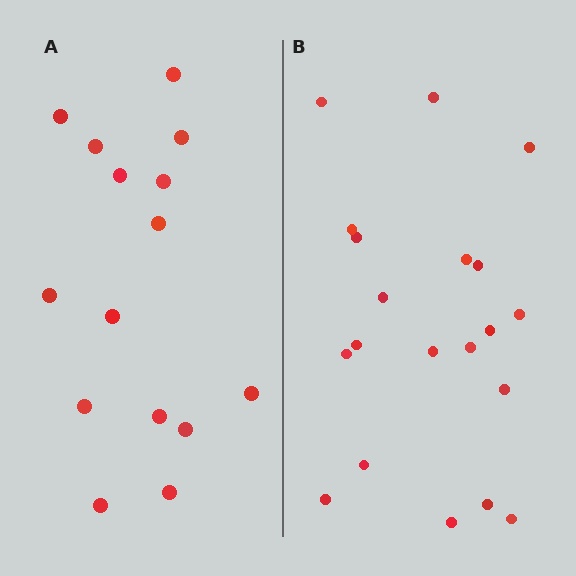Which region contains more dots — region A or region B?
Region B (the right region) has more dots.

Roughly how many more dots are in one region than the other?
Region B has about 5 more dots than region A.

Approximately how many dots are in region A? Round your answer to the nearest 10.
About 20 dots. (The exact count is 15, which rounds to 20.)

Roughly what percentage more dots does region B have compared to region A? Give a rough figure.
About 35% more.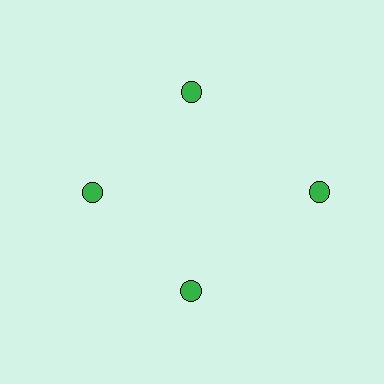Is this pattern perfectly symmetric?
No. The 4 green circles are arranged in a ring, but one element near the 3 o'clock position is pushed outward from the center, breaking the 4-fold rotational symmetry.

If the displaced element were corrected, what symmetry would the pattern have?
It would have 4-fold rotational symmetry — the pattern would map onto itself every 90 degrees.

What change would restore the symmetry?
The symmetry would be restored by moving it inward, back onto the ring so that all 4 circles sit at equal angles and equal distance from the center.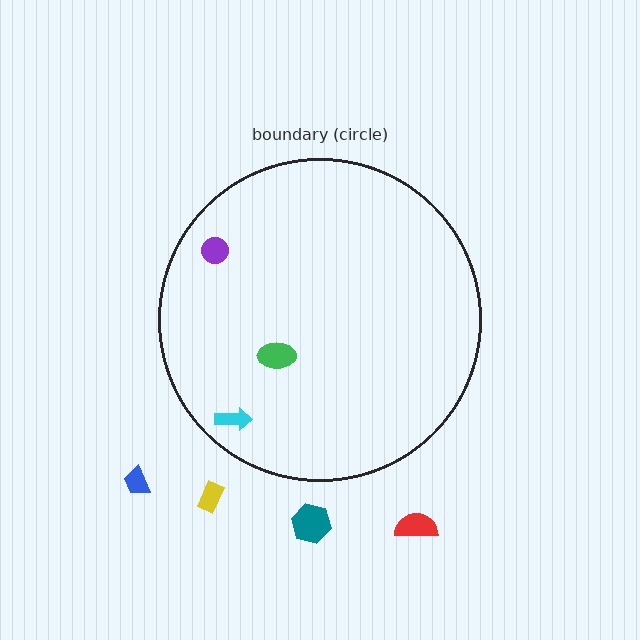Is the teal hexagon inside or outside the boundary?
Outside.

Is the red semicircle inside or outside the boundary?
Outside.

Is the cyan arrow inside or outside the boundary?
Inside.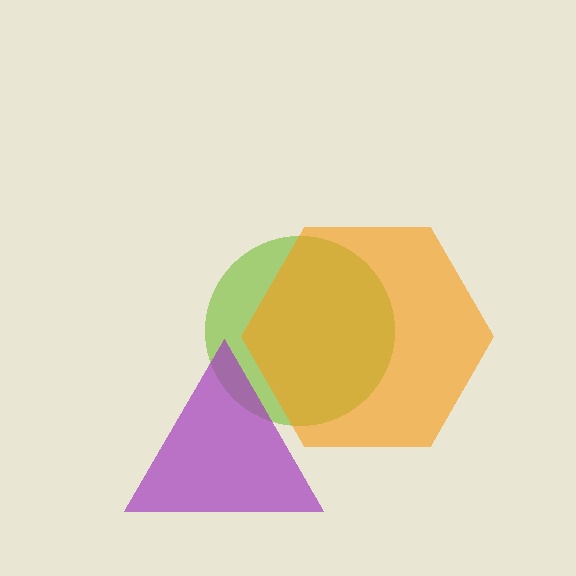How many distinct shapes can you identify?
There are 3 distinct shapes: a lime circle, an orange hexagon, a purple triangle.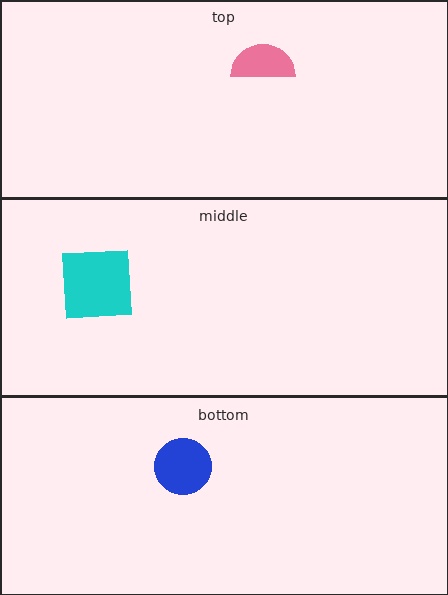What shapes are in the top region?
The pink semicircle.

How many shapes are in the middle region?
1.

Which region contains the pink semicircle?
The top region.